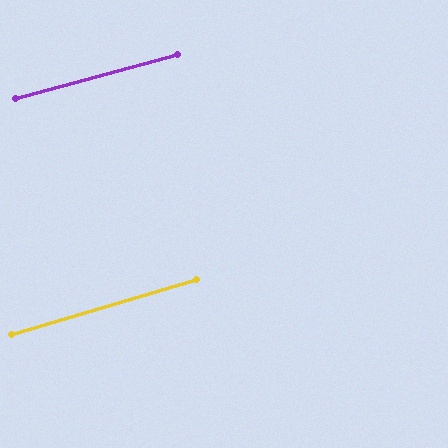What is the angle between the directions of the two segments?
Approximately 1 degree.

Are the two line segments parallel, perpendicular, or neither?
Parallel — their directions differ by only 1.4°.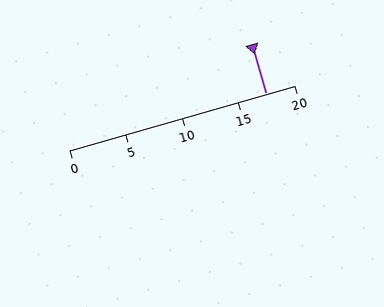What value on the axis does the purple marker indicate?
The marker indicates approximately 17.5.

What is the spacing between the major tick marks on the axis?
The major ticks are spaced 5 apart.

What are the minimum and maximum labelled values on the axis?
The axis runs from 0 to 20.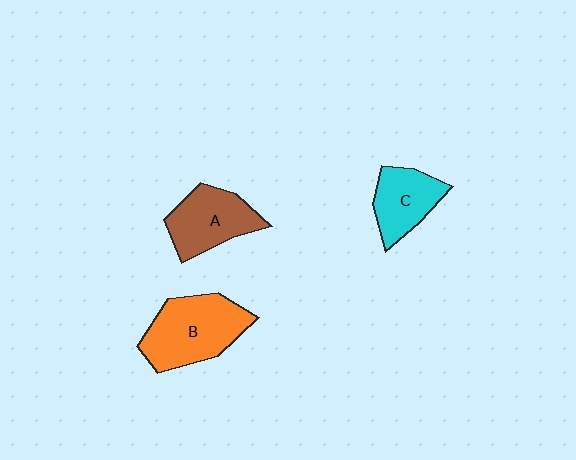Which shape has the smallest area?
Shape C (cyan).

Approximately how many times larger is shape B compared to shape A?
Approximately 1.3 times.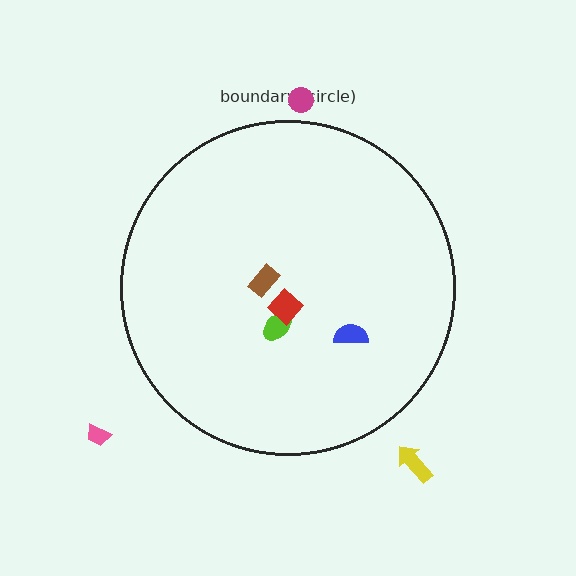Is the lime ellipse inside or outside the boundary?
Inside.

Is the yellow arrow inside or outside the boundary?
Outside.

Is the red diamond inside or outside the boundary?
Inside.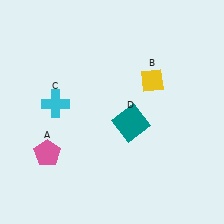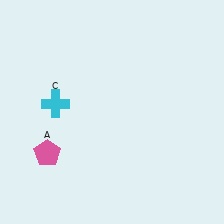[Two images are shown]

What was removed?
The yellow diamond (B), the teal square (D) were removed in Image 2.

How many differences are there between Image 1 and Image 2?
There are 2 differences between the two images.